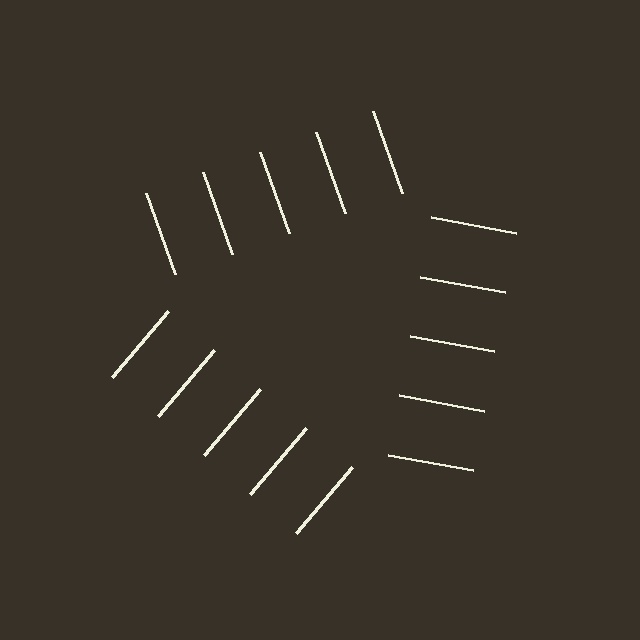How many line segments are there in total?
15 — 5 along each of the 3 edges.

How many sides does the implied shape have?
3 sides — the line-ends trace a triangle.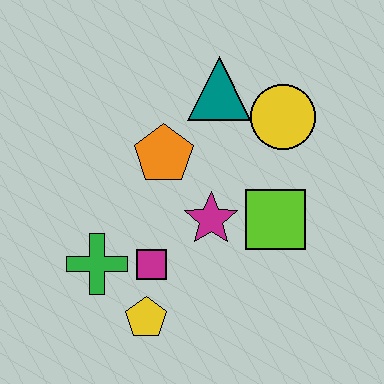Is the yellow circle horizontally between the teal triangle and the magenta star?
No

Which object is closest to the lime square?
The magenta star is closest to the lime square.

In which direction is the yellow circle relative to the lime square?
The yellow circle is above the lime square.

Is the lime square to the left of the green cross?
No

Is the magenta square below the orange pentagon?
Yes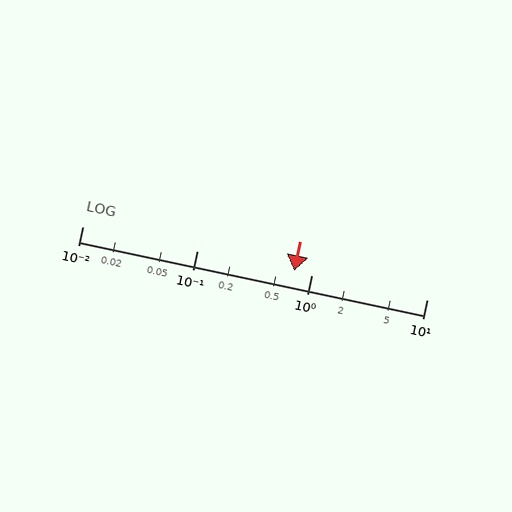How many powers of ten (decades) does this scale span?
The scale spans 3 decades, from 0.01 to 10.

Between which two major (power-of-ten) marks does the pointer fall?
The pointer is between 0.1 and 1.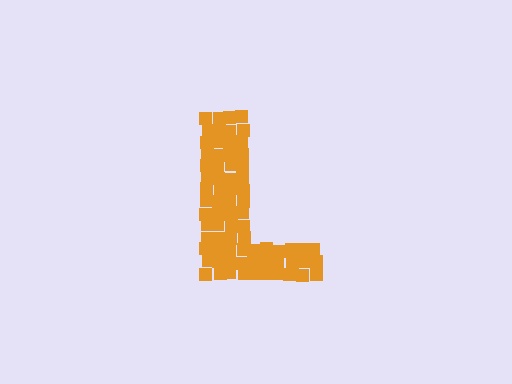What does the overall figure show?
The overall figure shows the letter L.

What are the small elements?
The small elements are squares.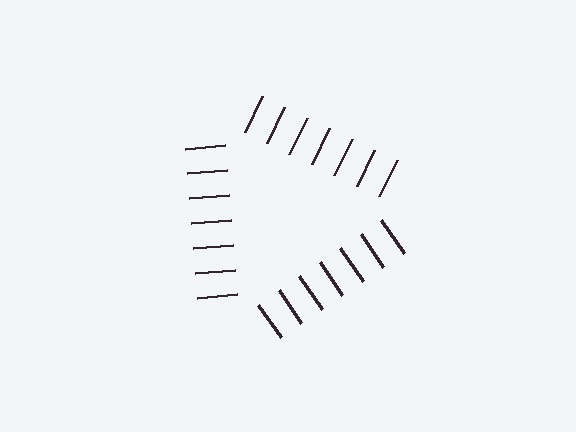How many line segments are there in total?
21 — 7 along each of the 3 edges.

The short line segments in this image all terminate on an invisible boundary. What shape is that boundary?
An illusory triangle — the line segments terminate on its edges but no continuous stroke is drawn.